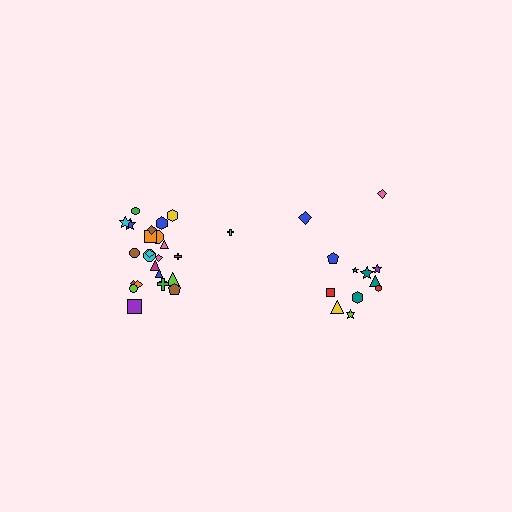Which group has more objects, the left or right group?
The left group.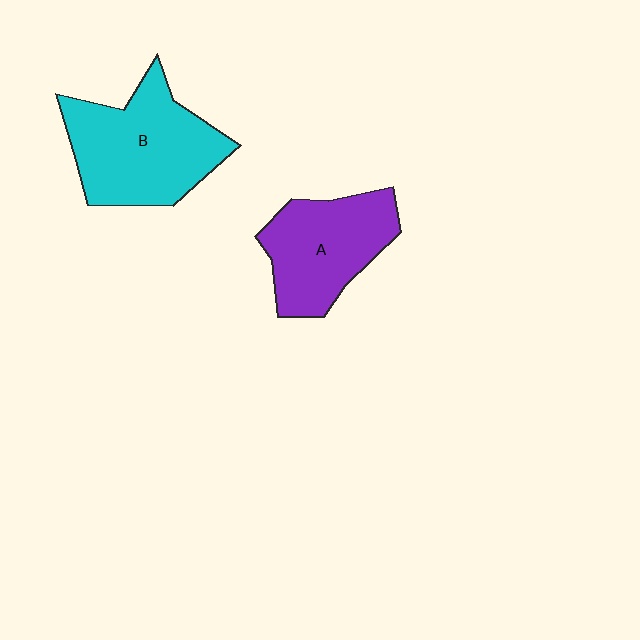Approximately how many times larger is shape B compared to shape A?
Approximately 1.3 times.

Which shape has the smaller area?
Shape A (purple).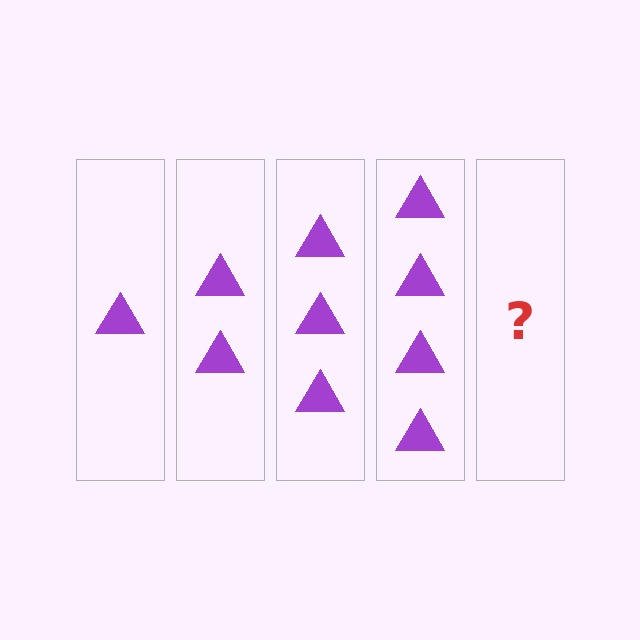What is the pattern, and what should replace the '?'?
The pattern is that each step adds one more triangle. The '?' should be 5 triangles.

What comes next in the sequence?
The next element should be 5 triangles.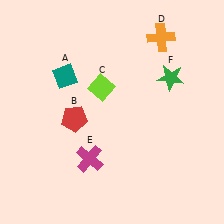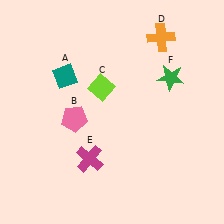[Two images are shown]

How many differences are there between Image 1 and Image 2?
There is 1 difference between the two images.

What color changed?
The pentagon (B) changed from red in Image 1 to pink in Image 2.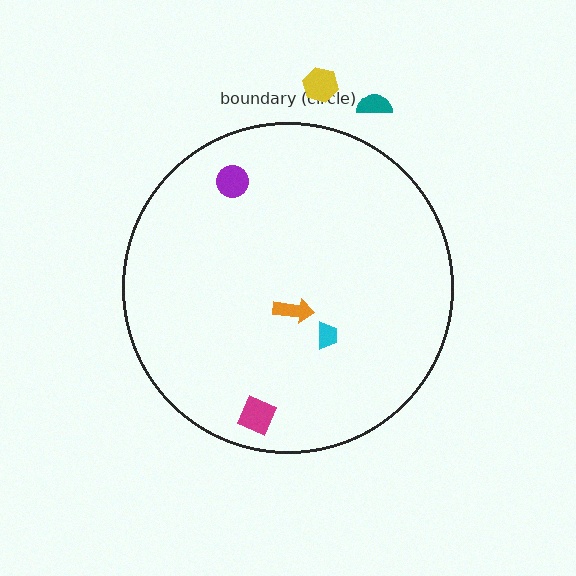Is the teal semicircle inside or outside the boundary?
Outside.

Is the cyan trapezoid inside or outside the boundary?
Inside.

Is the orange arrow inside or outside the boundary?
Inside.